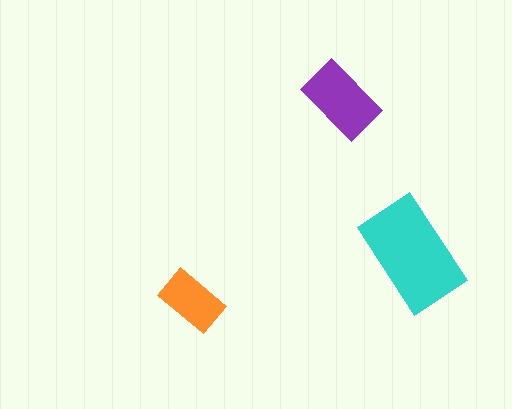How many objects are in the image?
There are 3 objects in the image.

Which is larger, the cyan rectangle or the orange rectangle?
The cyan one.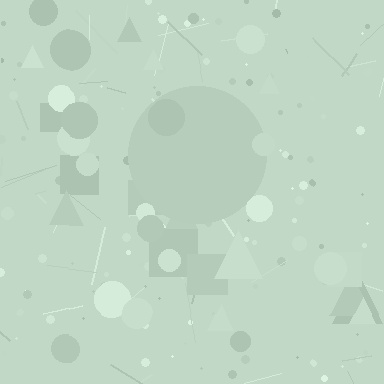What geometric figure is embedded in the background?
A circle is embedded in the background.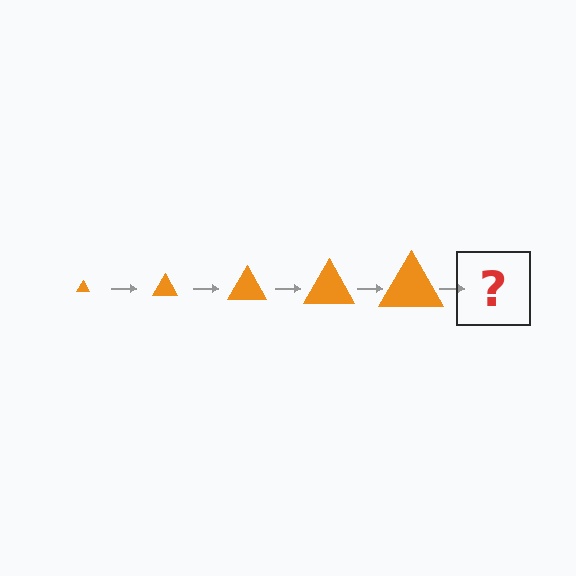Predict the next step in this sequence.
The next step is an orange triangle, larger than the previous one.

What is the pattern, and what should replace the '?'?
The pattern is that the triangle gets progressively larger each step. The '?' should be an orange triangle, larger than the previous one.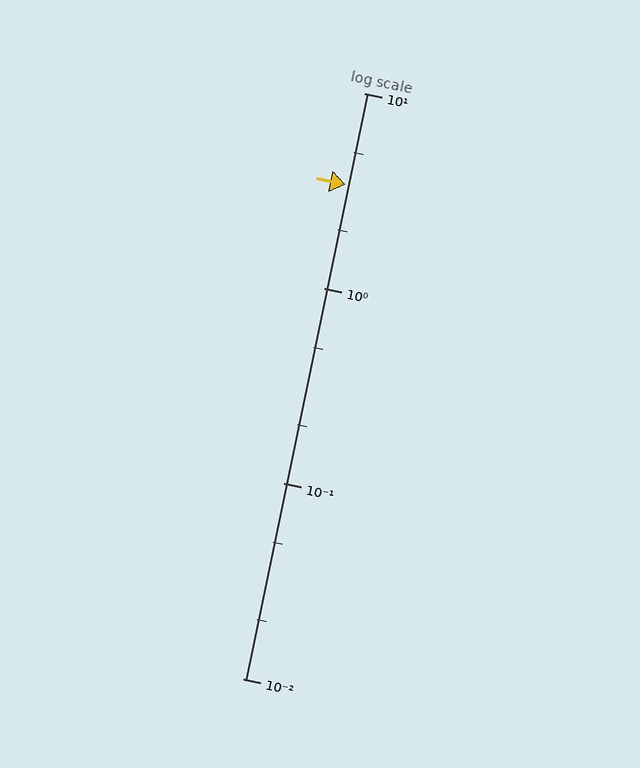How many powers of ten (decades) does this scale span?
The scale spans 3 decades, from 0.01 to 10.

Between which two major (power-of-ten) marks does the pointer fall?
The pointer is between 1 and 10.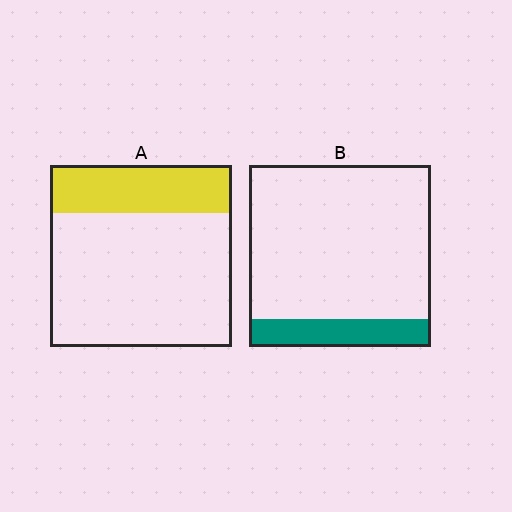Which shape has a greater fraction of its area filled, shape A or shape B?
Shape A.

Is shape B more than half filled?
No.